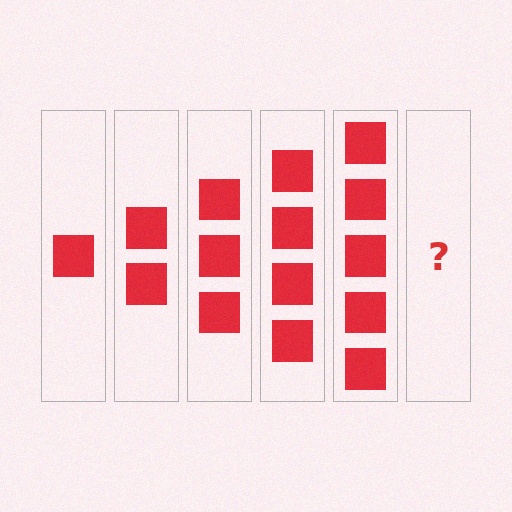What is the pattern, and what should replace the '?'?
The pattern is that each step adds one more square. The '?' should be 6 squares.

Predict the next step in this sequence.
The next step is 6 squares.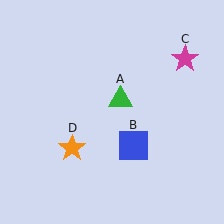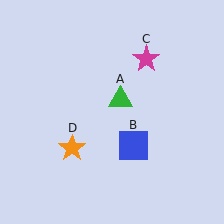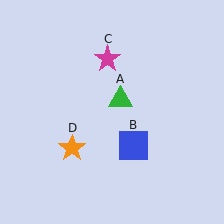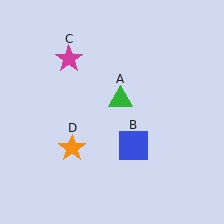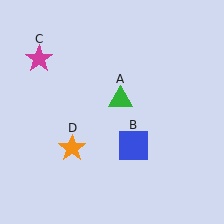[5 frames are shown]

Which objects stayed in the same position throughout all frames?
Green triangle (object A) and blue square (object B) and orange star (object D) remained stationary.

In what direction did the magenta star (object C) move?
The magenta star (object C) moved left.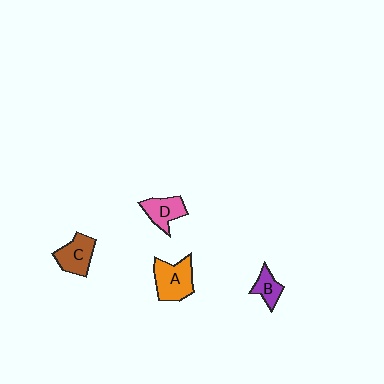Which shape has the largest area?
Shape A (orange).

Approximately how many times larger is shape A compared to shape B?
Approximately 1.9 times.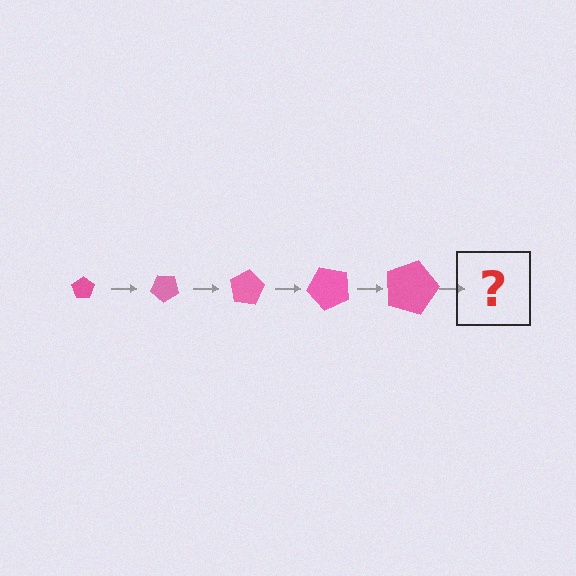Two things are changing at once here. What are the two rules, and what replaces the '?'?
The two rules are that the pentagon grows larger each step and it rotates 40 degrees each step. The '?' should be a pentagon, larger than the previous one and rotated 200 degrees from the start.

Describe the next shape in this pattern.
It should be a pentagon, larger than the previous one and rotated 200 degrees from the start.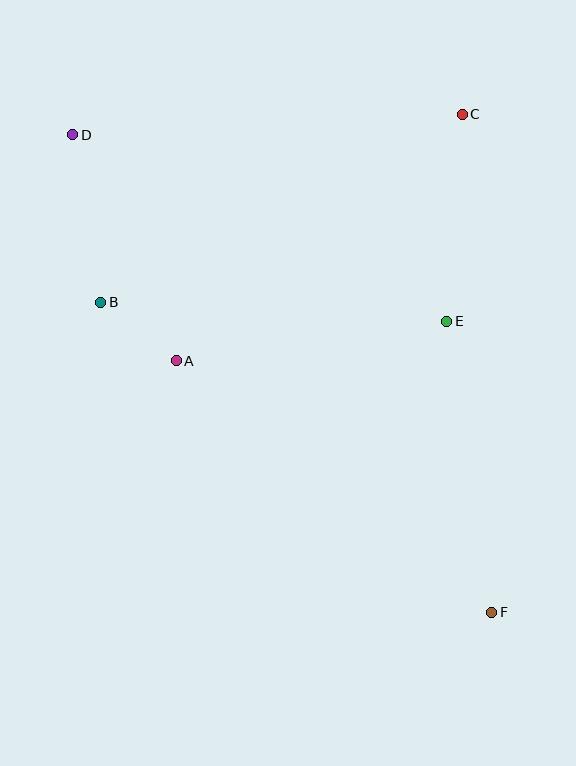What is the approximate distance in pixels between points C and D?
The distance between C and D is approximately 390 pixels.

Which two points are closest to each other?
Points A and B are closest to each other.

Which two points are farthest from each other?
Points D and F are farthest from each other.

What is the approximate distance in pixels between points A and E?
The distance between A and E is approximately 273 pixels.